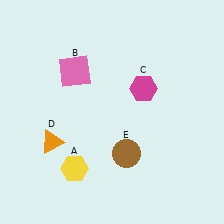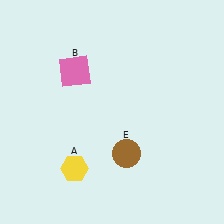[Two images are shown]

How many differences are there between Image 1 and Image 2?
There are 2 differences between the two images.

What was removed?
The magenta hexagon (C), the orange triangle (D) were removed in Image 2.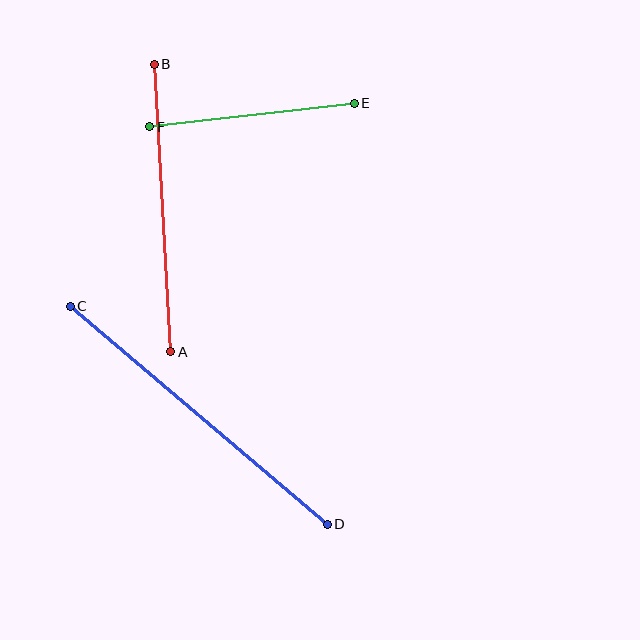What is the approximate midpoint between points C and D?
The midpoint is at approximately (199, 415) pixels.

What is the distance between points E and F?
The distance is approximately 206 pixels.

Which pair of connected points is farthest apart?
Points C and D are farthest apart.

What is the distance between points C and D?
The distance is approximately 337 pixels.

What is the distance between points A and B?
The distance is approximately 288 pixels.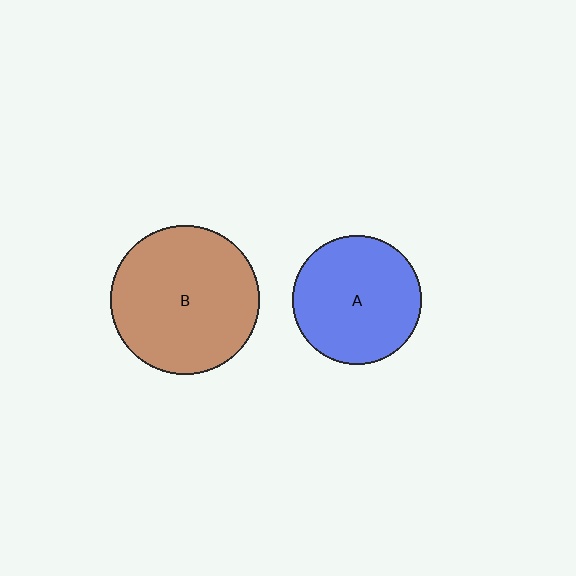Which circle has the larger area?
Circle B (brown).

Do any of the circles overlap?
No, none of the circles overlap.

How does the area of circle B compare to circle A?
Approximately 1.3 times.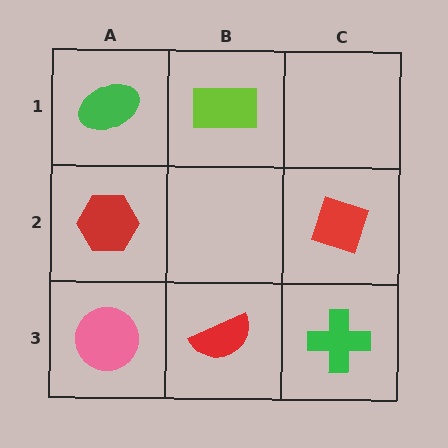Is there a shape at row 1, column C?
No, that cell is empty.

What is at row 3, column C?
A green cross.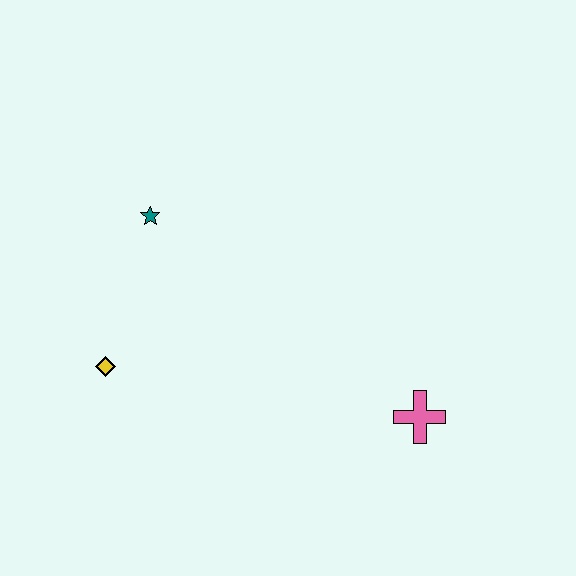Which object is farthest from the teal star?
The pink cross is farthest from the teal star.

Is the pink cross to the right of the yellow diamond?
Yes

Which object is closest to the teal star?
The yellow diamond is closest to the teal star.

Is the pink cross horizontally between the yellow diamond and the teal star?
No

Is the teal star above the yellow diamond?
Yes